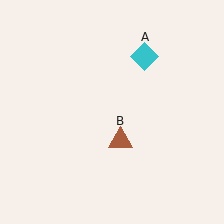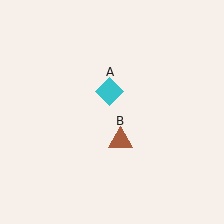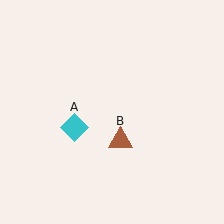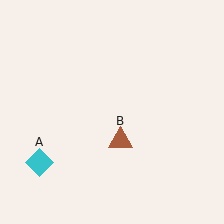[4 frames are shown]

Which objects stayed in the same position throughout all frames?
Brown triangle (object B) remained stationary.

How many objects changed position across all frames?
1 object changed position: cyan diamond (object A).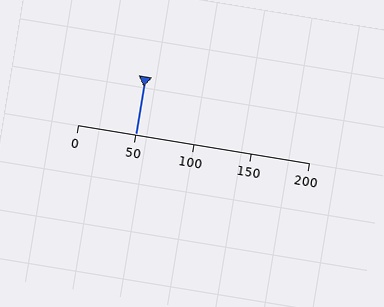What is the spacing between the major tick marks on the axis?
The major ticks are spaced 50 apart.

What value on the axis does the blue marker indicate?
The marker indicates approximately 50.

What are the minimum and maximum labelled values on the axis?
The axis runs from 0 to 200.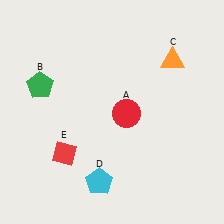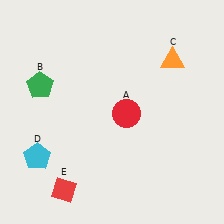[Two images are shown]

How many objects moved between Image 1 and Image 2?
2 objects moved between the two images.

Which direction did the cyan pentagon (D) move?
The cyan pentagon (D) moved left.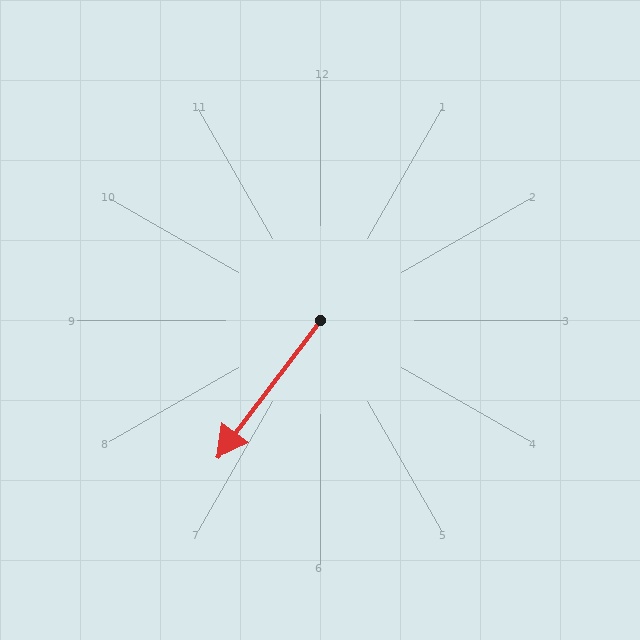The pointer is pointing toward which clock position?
Roughly 7 o'clock.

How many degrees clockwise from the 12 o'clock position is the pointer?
Approximately 217 degrees.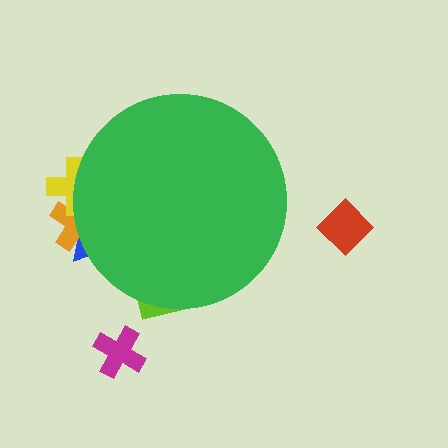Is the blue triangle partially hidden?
Yes, the blue triangle is partially hidden behind the green circle.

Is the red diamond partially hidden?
No, the red diamond is fully visible.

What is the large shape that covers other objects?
A green circle.